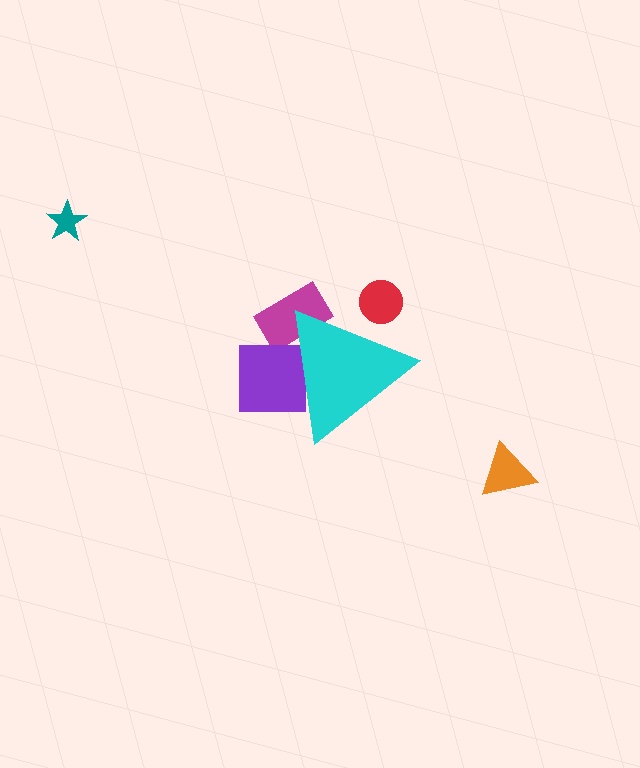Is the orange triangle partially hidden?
No, the orange triangle is fully visible.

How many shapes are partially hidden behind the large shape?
3 shapes are partially hidden.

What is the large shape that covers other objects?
A cyan triangle.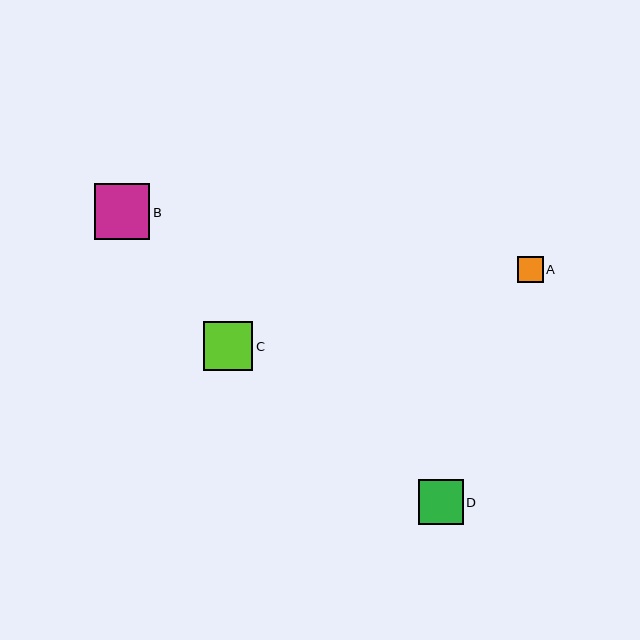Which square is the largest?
Square B is the largest with a size of approximately 56 pixels.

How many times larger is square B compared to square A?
Square B is approximately 2.2 times the size of square A.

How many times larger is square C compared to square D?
Square C is approximately 1.1 times the size of square D.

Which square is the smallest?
Square A is the smallest with a size of approximately 26 pixels.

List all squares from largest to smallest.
From largest to smallest: B, C, D, A.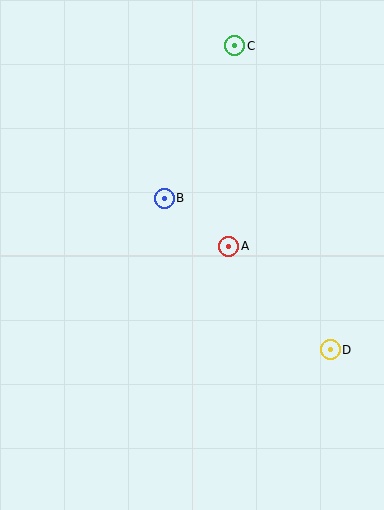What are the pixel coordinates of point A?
Point A is at (229, 246).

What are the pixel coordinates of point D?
Point D is at (330, 350).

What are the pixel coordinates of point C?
Point C is at (235, 46).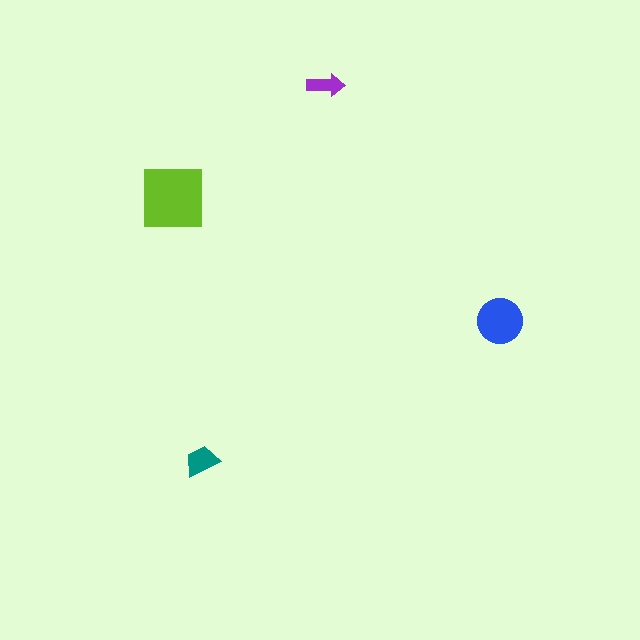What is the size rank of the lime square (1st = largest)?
1st.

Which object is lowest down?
The teal trapezoid is bottommost.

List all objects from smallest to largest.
The purple arrow, the teal trapezoid, the blue circle, the lime square.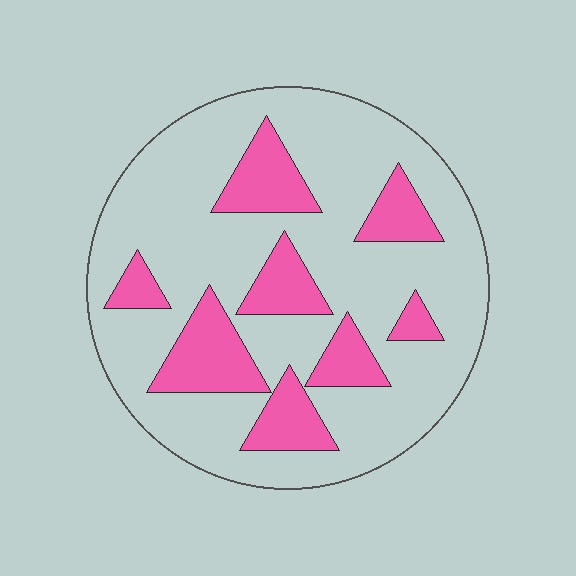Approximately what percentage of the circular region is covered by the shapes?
Approximately 25%.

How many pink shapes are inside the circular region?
8.